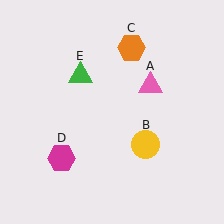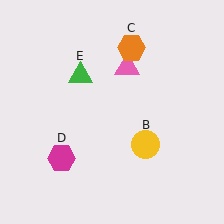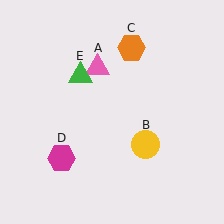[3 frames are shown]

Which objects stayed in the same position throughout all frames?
Yellow circle (object B) and orange hexagon (object C) and magenta hexagon (object D) and green triangle (object E) remained stationary.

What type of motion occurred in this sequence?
The pink triangle (object A) rotated counterclockwise around the center of the scene.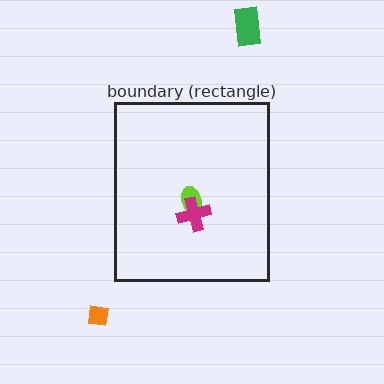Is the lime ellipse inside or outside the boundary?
Inside.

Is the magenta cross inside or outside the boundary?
Inside.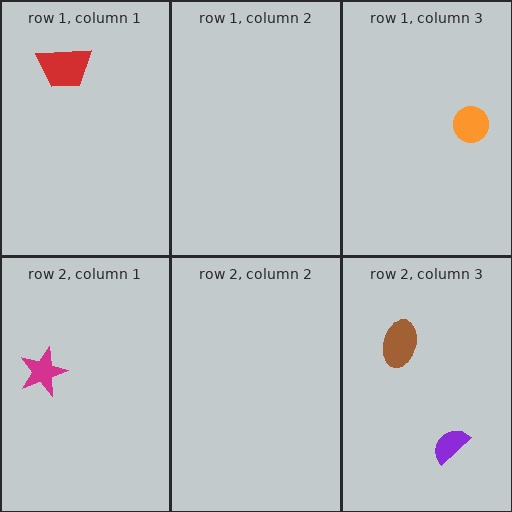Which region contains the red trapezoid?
The row 1, column 1 region.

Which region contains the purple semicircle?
The row 2, column 3 region.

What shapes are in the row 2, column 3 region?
The purple semicircle, the brown ellipse.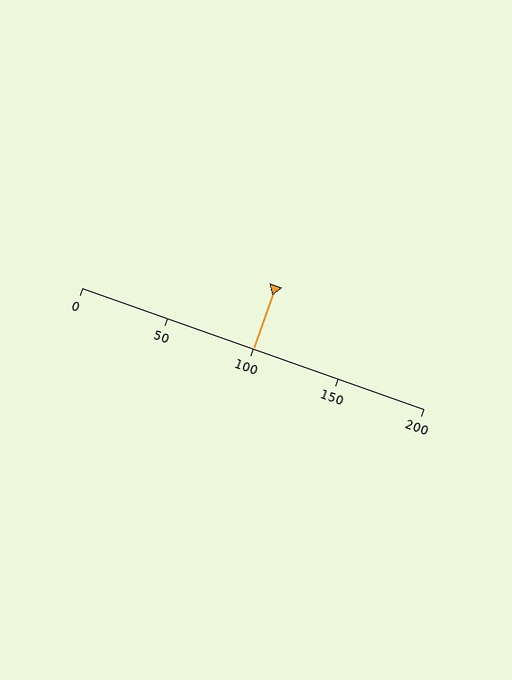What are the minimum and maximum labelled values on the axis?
The axis runs from 0 to 200.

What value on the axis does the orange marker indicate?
The marker indicates approximately 100.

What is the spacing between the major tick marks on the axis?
The major ticks are spaced 50 apart.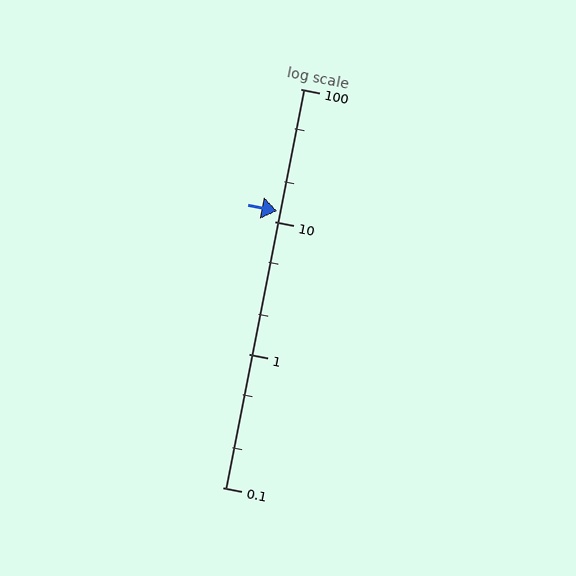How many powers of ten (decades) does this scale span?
The scale spans 3 decades, from 0.1 to 100.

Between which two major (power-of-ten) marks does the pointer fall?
The pointer is between 10 and 100.